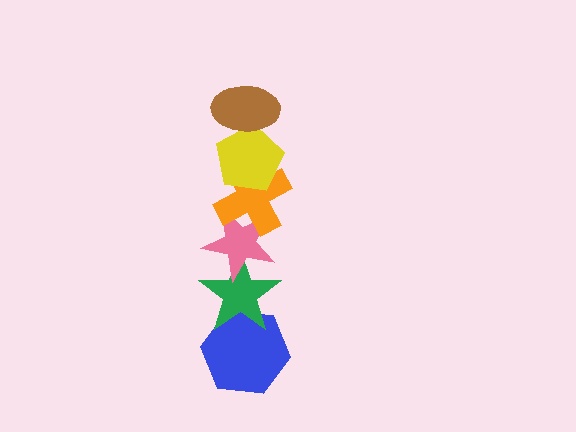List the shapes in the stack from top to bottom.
From top to bottom: the brown ellipse, the yellow pentagon, the orange cross, the pink star, the green star, the blue hexagon.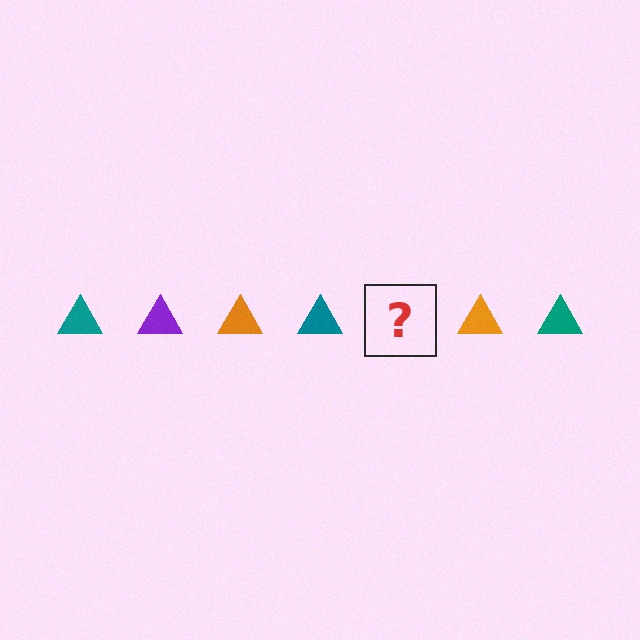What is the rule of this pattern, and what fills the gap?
The rule is that the pattern cycles through teal, purple, orange triangles. The gap should be filled with a purple triangle.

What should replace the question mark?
The question mark should be replaced with a purple triangle.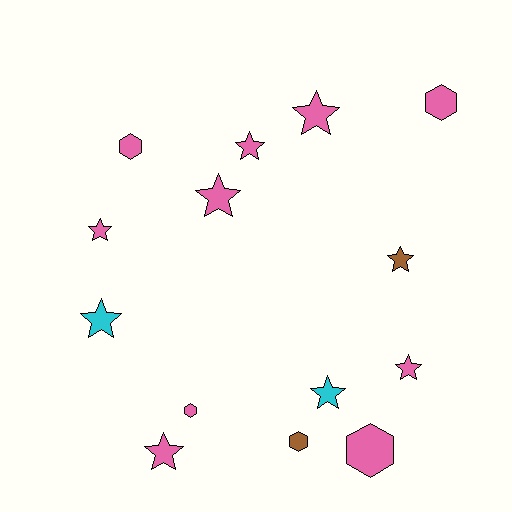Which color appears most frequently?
Pink, with 10 objects.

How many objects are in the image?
There are 14 objects.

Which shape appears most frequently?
Star, with 9 objects.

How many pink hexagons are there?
There are 4 pink hexagons.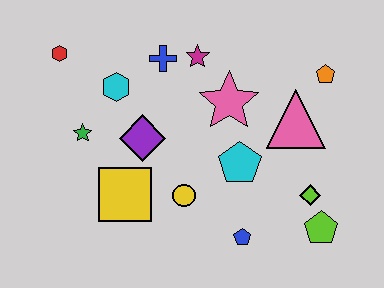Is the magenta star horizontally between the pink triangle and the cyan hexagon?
Yes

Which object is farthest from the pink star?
The red hexagon is farthest from the pink star.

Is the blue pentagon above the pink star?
No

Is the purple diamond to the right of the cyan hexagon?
Yes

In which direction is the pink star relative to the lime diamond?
The pink star is above the lime diamond.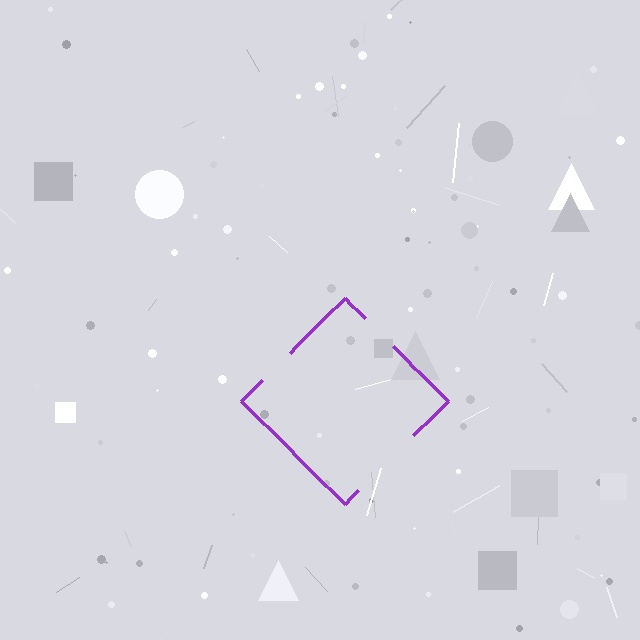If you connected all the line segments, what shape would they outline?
They would outline a diamond.